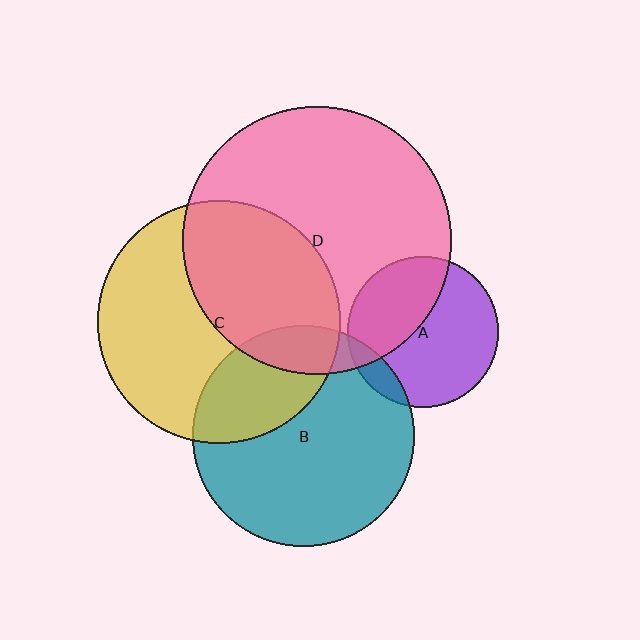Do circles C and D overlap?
Yes.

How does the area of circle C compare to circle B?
Approximately 1.2 times.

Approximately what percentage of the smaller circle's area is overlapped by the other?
Approximately 45%.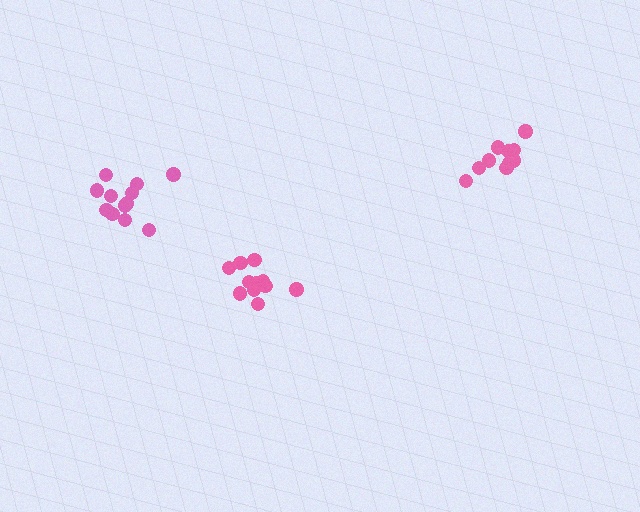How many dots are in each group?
Group 1: 12 dots, Group 2: 12 dots, Group 3: 10 dots (34 total).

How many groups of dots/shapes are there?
There are 3 groups.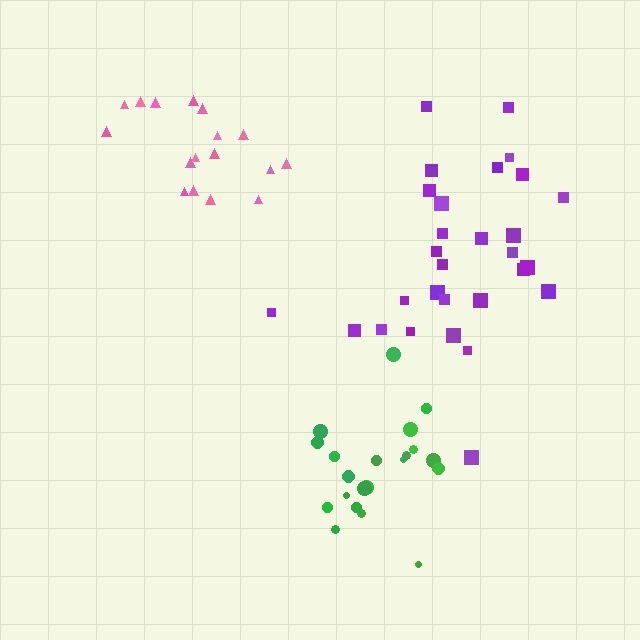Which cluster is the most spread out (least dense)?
Green.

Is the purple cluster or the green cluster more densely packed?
Purple.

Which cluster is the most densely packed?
Pink.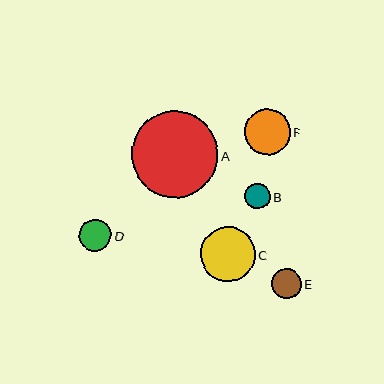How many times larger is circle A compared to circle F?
Circle A is approximately 1.9 times the size of circle F.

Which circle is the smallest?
Circle B is the smallest with a size of approximately 26 pixels.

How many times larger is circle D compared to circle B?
Circle D is approximately 1.3 times the size of circle B.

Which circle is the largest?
Circle A is the largest with a size of approximately 87 pixels.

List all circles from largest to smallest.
From largest to smallest: A, C, F, D, E, B.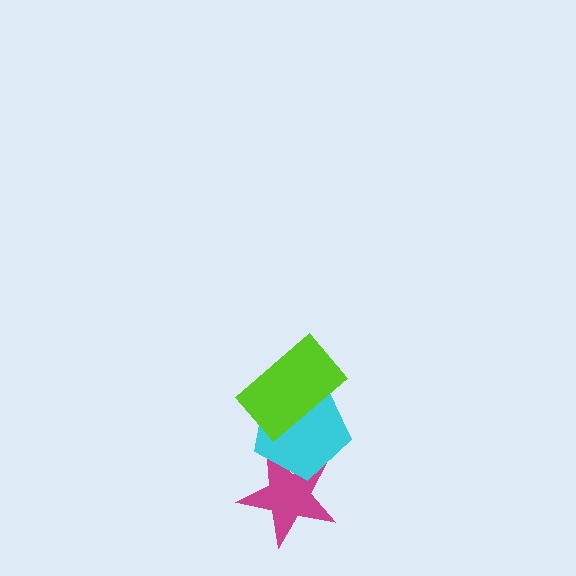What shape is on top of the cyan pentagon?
The lime rectangle is on top of the cyan pentagon.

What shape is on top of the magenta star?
The cyan pentagon is on top of the magenta star.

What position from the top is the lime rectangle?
The lime rectangle is 1st from the top.